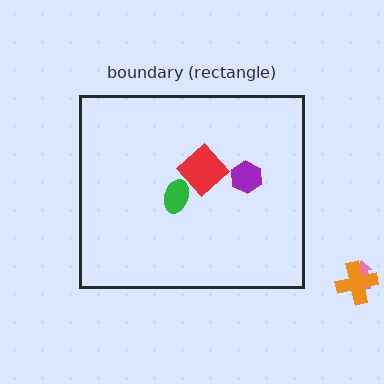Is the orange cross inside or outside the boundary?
Outside.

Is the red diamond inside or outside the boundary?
Inside.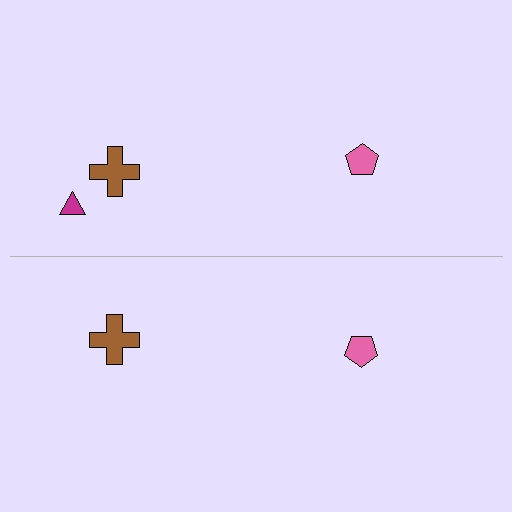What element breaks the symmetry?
A magenta triangle is missing from the bottom side.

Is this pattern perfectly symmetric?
No, the pattern is not perfectly symmetric. A magenta triangle is missing from the bottom side.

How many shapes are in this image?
There are 5 shapes in this image.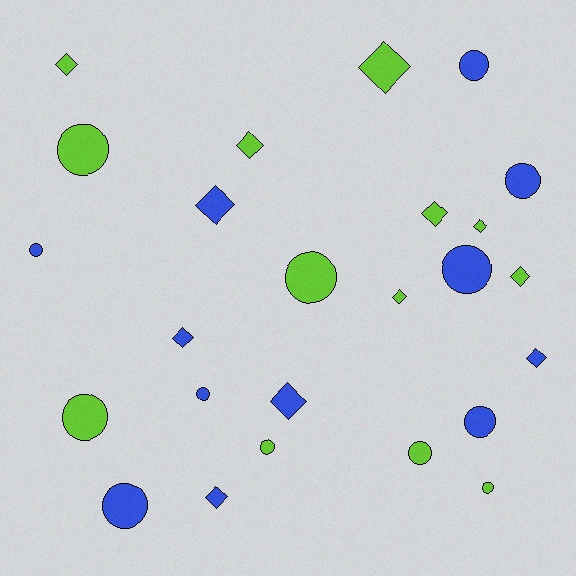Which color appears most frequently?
Lime, with 13 objects.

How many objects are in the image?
There are 25 objects.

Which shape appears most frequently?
Circle, with 13 objects.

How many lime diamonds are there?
There are 7 lime diamonds.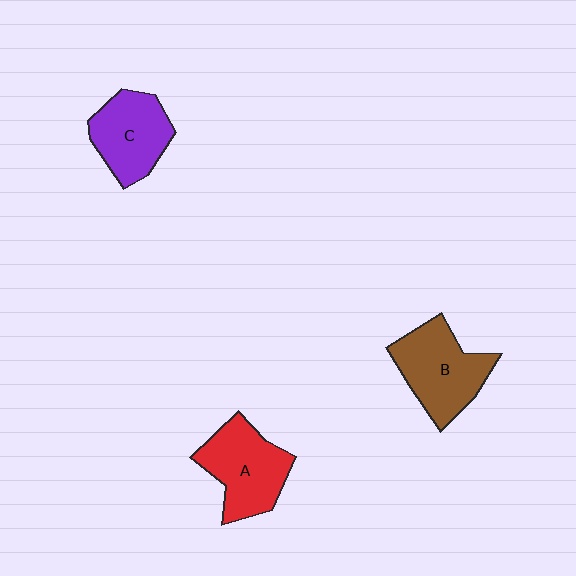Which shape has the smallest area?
Shape C (purple).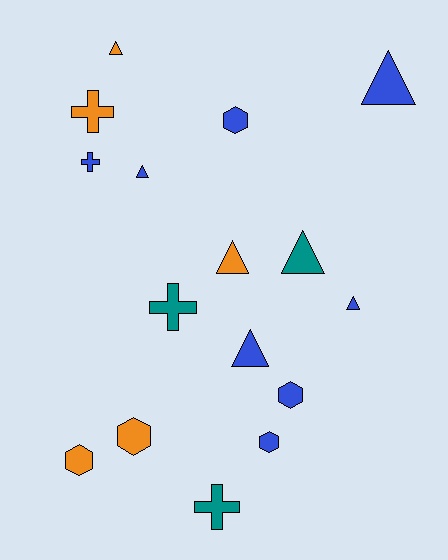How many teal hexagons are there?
There are no teal hexagons.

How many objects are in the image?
There are 16 objects.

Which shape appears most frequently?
Triangle, with 7 objects.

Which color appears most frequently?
Blue, with 8 objects.